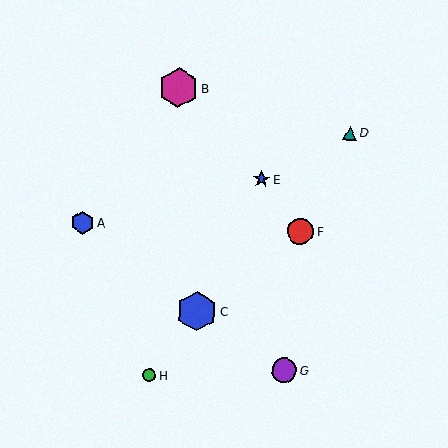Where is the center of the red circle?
The center of the red circle is at (300, 231).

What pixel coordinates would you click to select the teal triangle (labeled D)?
Click at (350, 133) to select the teal triangle D.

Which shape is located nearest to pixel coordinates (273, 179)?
The blue star (labeled E) at (261, 179) is nearest to that location.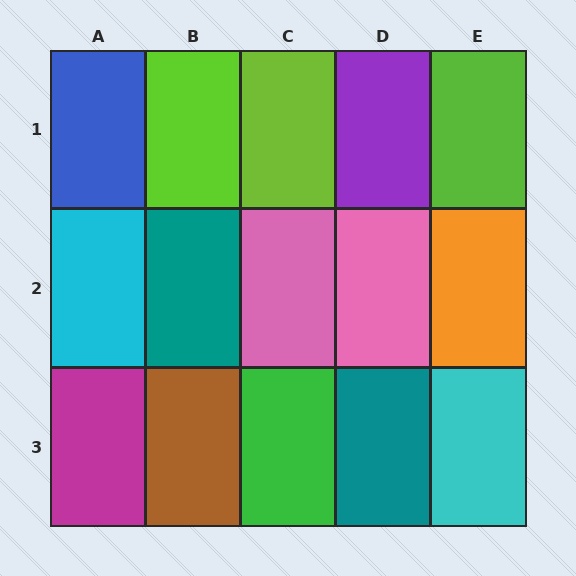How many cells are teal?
2 cells are teal.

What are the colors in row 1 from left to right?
Blue, lime, lime, purple, lime.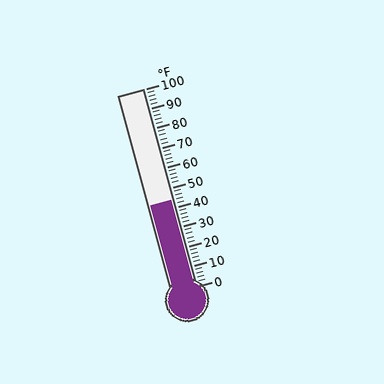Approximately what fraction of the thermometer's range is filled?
The thermometer is filled to approximately 45% of its range.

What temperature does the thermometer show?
The thermometer shows approximately 44°F.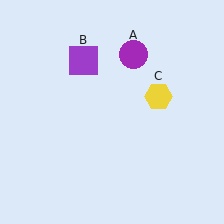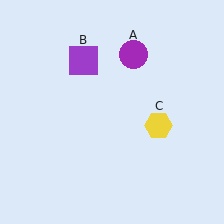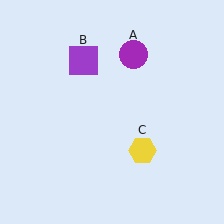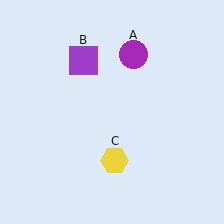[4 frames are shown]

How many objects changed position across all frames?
1 object changed position: yellow hexagon (object C).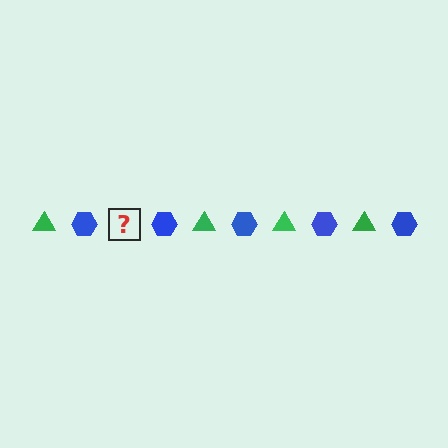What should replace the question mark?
The question mark should be replaced with a green triangle.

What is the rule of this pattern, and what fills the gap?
The rule is that the pattern alternates between green triangle and blue hexagon. The gap should be filled with a green triangle.